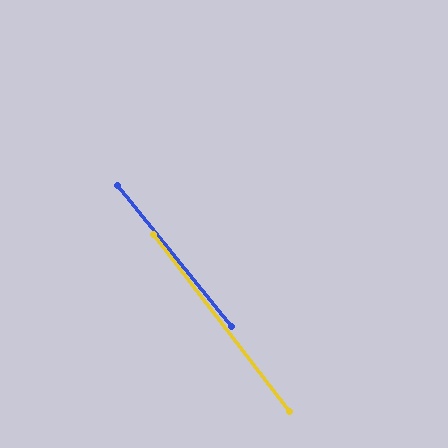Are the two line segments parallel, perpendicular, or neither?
Parallel — their directions differ by only 1.6°.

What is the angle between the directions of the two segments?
Approximately 2 degrees.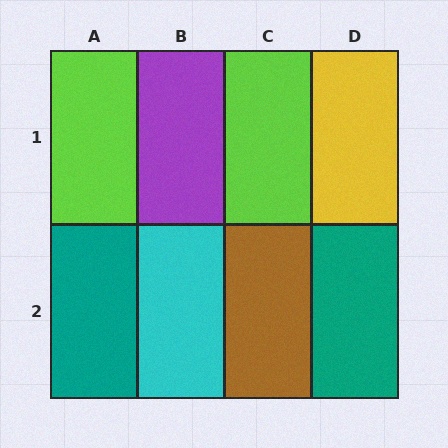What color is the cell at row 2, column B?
Cyan.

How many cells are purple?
1 cell is purple.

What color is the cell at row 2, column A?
Teal.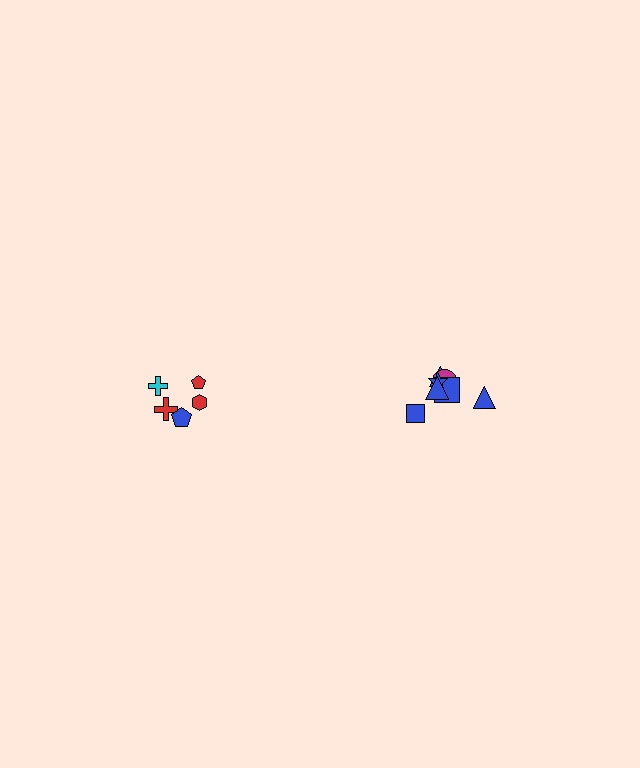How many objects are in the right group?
There are 7 objects.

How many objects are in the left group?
There are 5 objects.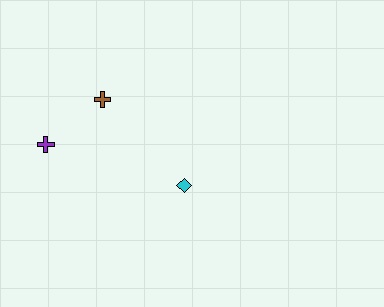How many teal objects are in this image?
There are no teal objects.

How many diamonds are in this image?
There is 1 diamond.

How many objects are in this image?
There are 3 objects.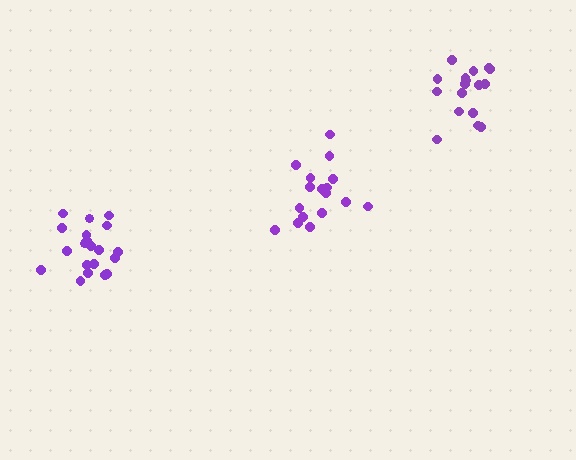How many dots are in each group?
Group 1: 20 dots, Group 2: 17 dots, Group 3: 17 dots (54 total).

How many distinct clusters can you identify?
There are 3 distinct clusters.